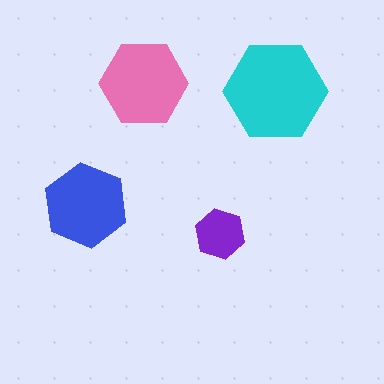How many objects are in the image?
There are 4 objects in the image.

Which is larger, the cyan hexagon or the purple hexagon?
The cyan one.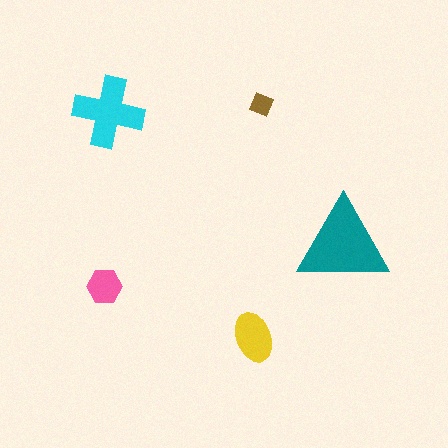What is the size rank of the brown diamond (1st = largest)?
5th.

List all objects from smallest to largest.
The brown diamond, the pink hexagon, the yellow ellipse, the cyan cross, the teal triangle.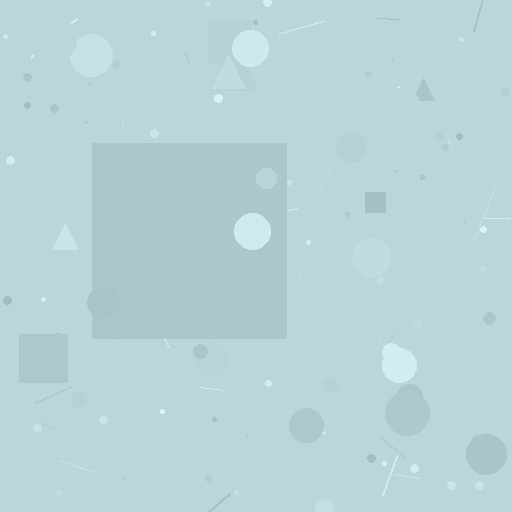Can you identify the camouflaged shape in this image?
The camouflaged shape is a square.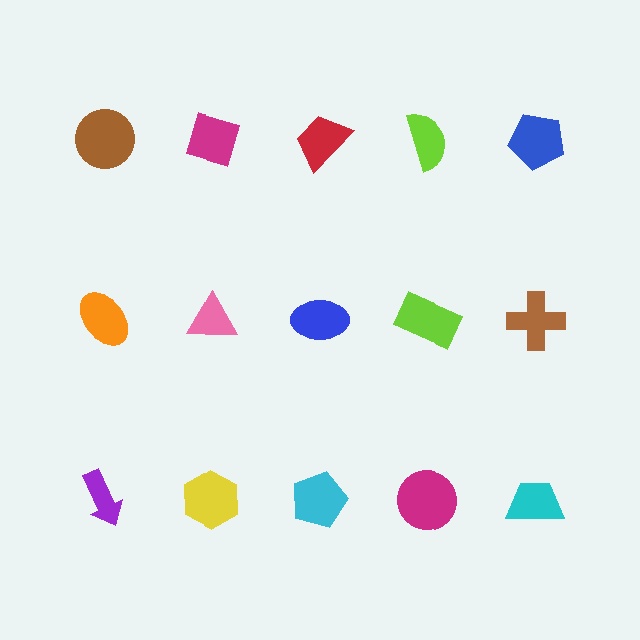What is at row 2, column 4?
A lime rectangle.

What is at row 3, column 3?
A cyan pentagon.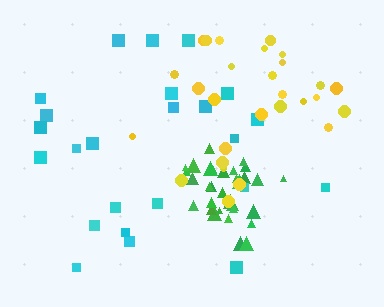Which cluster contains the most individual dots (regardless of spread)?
Green (33).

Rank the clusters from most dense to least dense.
green, yellow, cyan.